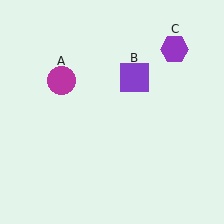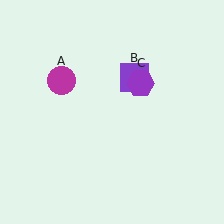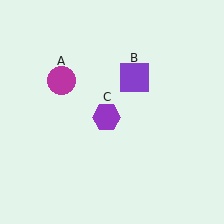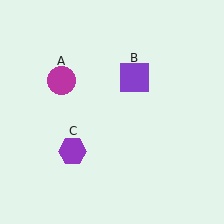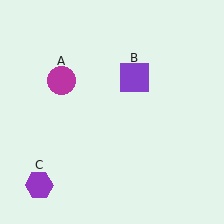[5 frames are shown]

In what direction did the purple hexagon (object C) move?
The purple hexagon (object C) moved down and to the left.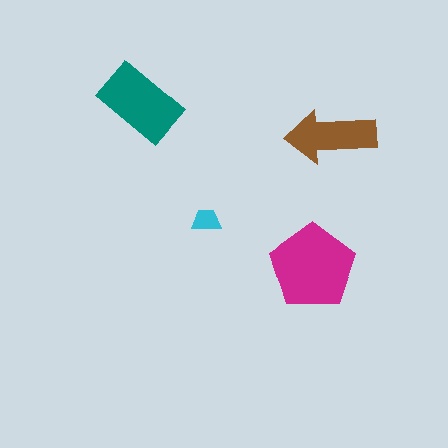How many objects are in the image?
There are 4 objects in the image.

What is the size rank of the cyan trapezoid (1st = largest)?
4th.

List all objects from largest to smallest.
The magenta pentagon, the teal rectangle, the brown arrow, the cyan trapezoid.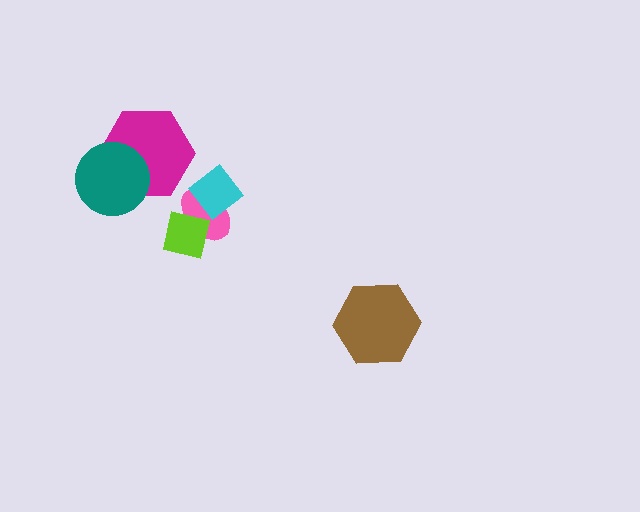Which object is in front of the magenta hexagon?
The teal circle is in front of the magenta hexagon.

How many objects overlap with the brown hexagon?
0 objects overlap with the brown hexagon.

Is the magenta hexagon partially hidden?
Yes, it is partially covered by another shape.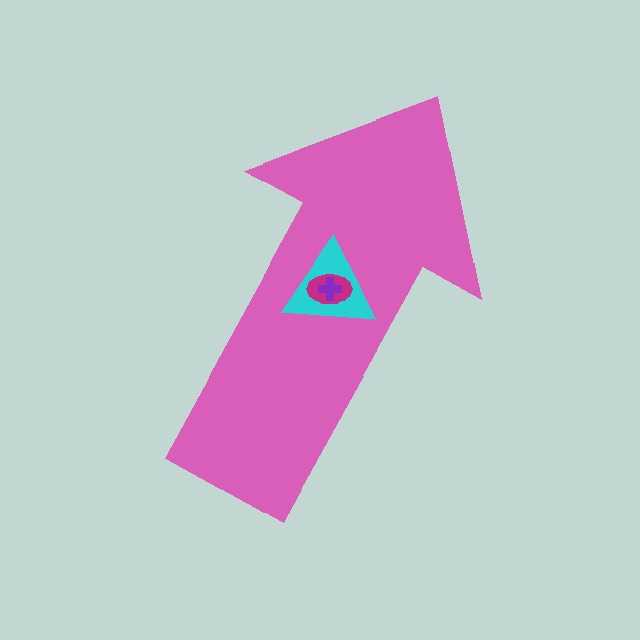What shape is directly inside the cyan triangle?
The magenta ellipse.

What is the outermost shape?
The pink arrow.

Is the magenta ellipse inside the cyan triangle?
Yes.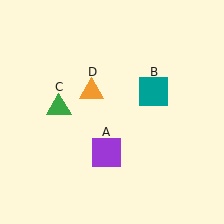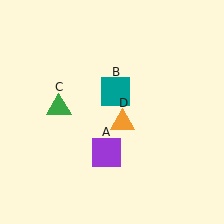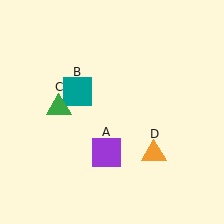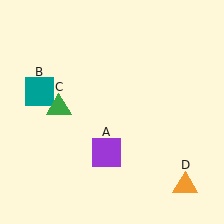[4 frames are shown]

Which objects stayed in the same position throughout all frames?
Purple square (object A) and green triangle (object C) remained stationary.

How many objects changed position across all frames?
2 objects changed position: teal square (object B), orange triangle (object D).